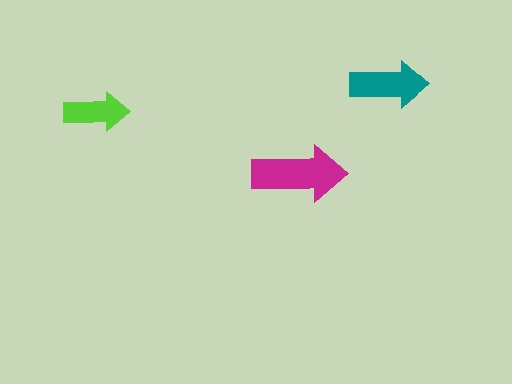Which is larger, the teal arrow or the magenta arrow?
The magenta one.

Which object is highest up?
The teal arrow is topmost.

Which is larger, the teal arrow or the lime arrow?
The teal one.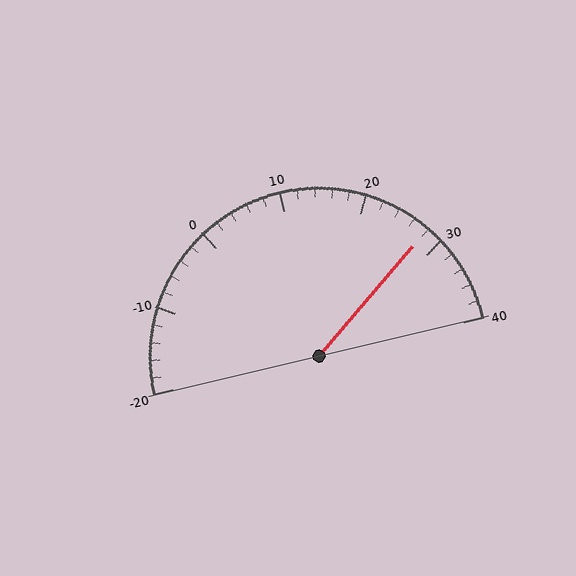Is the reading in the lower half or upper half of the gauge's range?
The reading is in the upper half of the range (-20 to 40).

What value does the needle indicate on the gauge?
The needle indicates approximately 28.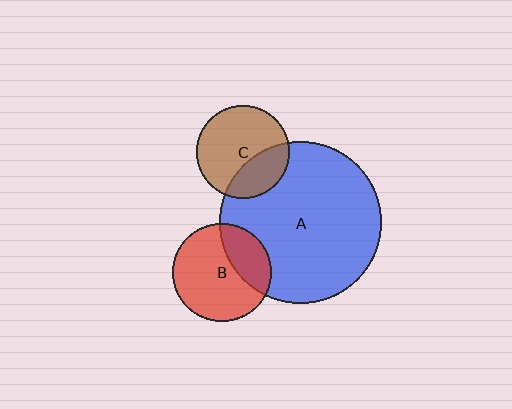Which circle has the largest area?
Circle A (blue).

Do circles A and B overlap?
Yes.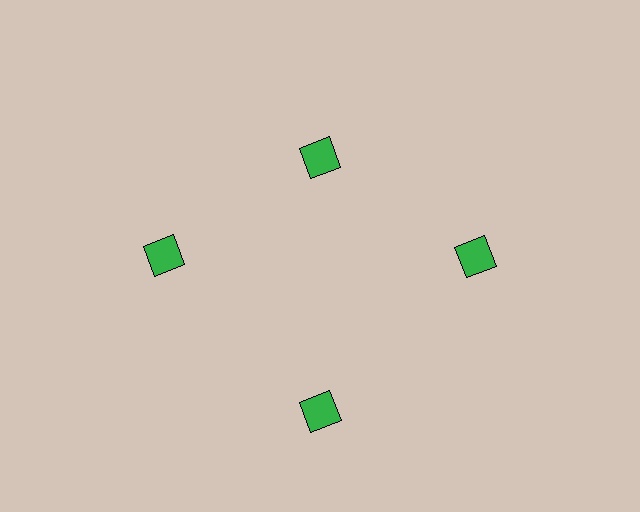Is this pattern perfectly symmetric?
No. The 4 green squares are arranged in a ring, but one element near the 12 o'clock position is pulled inward toward the center, breaking the 4-fold rotational symmetry.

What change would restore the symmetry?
The symmetry would be restored by moving it outward, back onto the ring so that all 4 squares sit at equal angles and equal distance from the center.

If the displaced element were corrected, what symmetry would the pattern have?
It would have 4-fold rotational symmetry — the pattern would map onto itself every 90 degrees.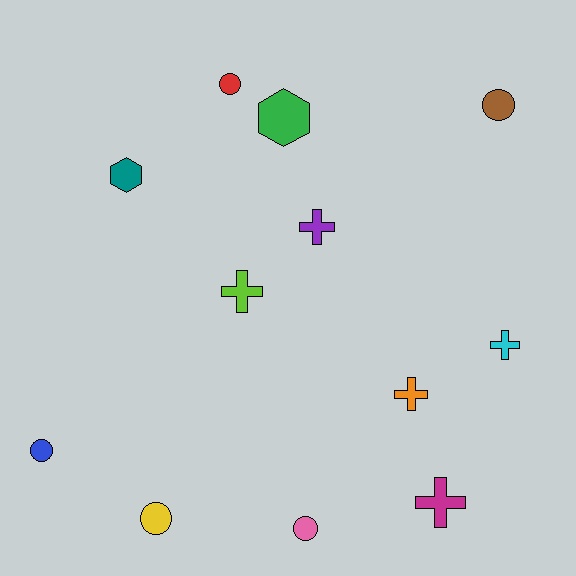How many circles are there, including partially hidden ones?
There are 5 circles.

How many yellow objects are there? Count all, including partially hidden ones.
There is 1 yellow object.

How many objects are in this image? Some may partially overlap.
There are 12 objects.